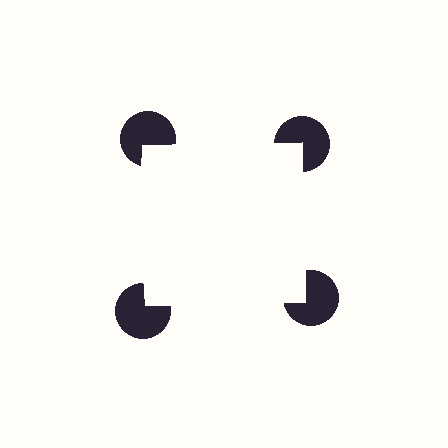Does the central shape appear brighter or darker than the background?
It typically appears slightly brighter than the background, even though no actual brightness change is drawn.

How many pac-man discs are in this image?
There are 4 — one at each vertex of the illusory square.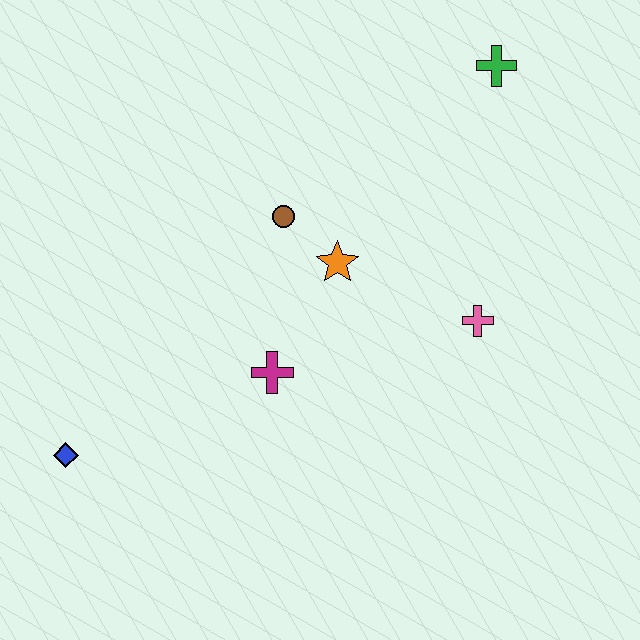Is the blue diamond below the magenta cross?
Yes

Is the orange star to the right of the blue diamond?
Yes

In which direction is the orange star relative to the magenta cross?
The orange star is above the magenta cross.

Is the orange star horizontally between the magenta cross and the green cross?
Yes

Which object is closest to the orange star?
The brown circle is closest to the orange star.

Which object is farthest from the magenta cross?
The green cross is farthest from the magenta cross.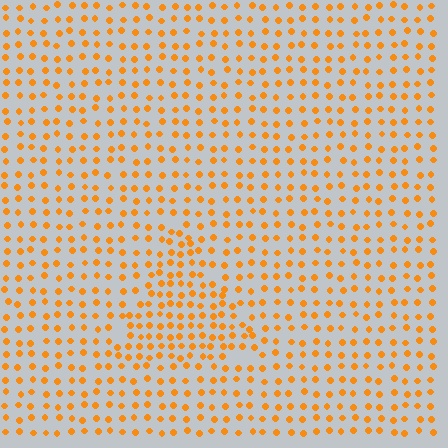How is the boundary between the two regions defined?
The boundary is defined by a change in element density (approximately 1.6x ratio). All elements are the same color, size, and shape.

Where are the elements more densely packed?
The elements are more densely packed inside the triangle boundary.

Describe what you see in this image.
The image contains small orange elements arranged at two different densities. A triangle-shaped region is visible where the elements are more densely packed than the surrounding area.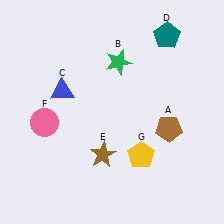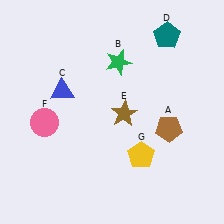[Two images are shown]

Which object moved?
The brown star (E) moved up.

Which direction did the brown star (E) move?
The brown star (E) moved up.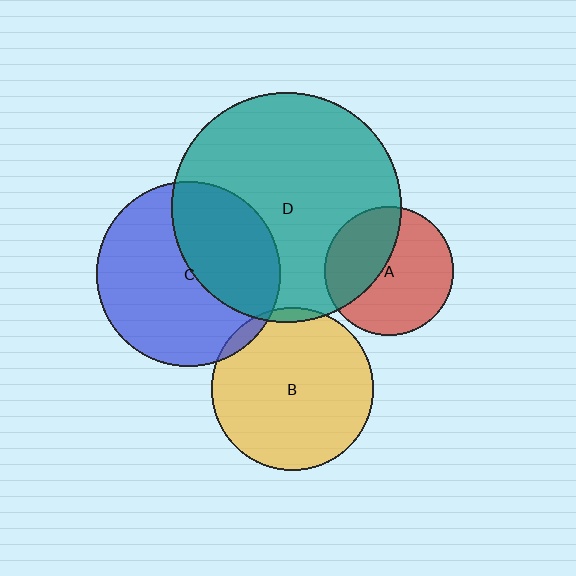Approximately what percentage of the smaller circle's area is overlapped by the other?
Approximately 40%.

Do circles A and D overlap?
Yes.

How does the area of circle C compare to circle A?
Approximately 2.1 times.